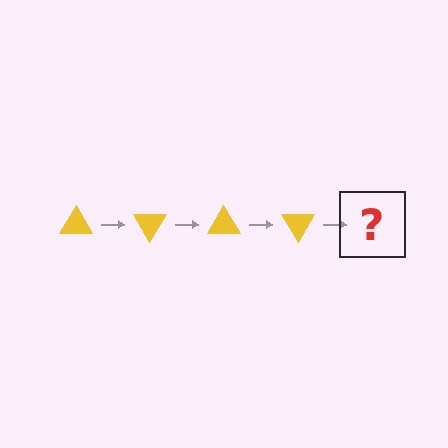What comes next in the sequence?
The next element should be a yellow triangle rotated 240 degrees.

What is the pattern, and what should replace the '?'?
The pattern is that the triangle rotates 60 degrees each step. The '?' should be a yellow triangle rotated 240 degrees.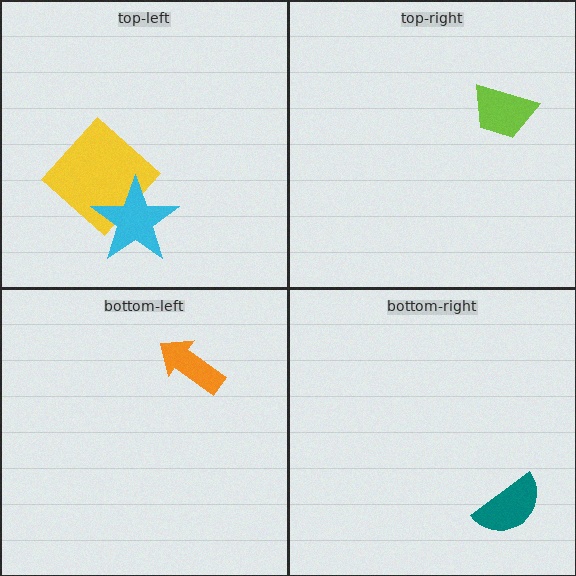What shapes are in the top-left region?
The yellow diamond, the cyan star.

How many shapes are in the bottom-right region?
1.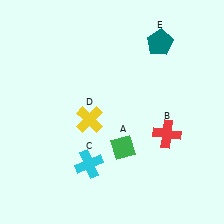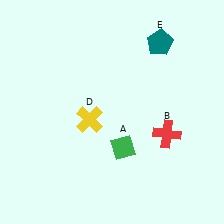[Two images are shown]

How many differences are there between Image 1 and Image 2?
There is 1 difference between the two images.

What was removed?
The cyan cross (C) was removed in Image 2.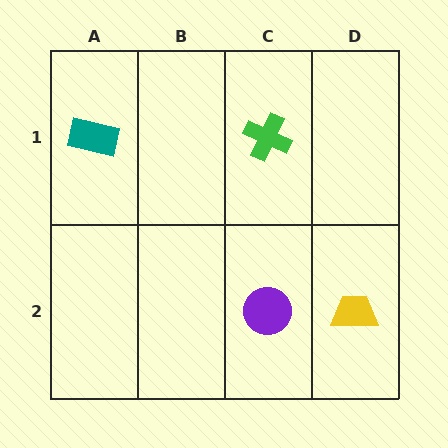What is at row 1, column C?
A green cross.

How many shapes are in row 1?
2 shapes.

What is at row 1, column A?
A teal rectangle.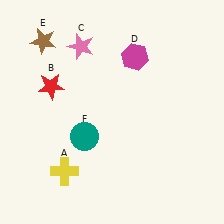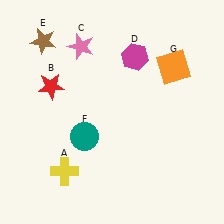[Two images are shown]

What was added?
An orange square (G) was added in Image 2.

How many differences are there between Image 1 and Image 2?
There is 1 difference between the two images.